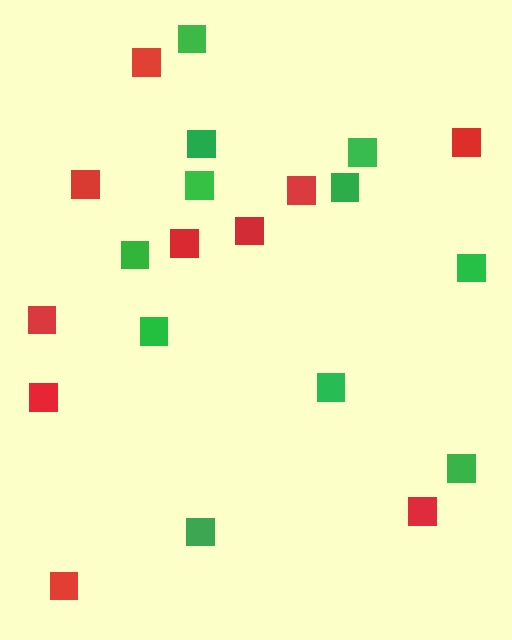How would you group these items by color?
There are 2 groups: one group of red squares (10) and one group of green squares (11).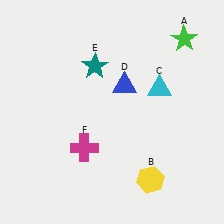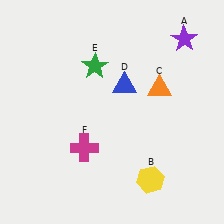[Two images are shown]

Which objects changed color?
A changed from green to purple. C changed from cyan to orange. E changed from teal to green.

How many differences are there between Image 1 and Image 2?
There are 3 differences between the two images.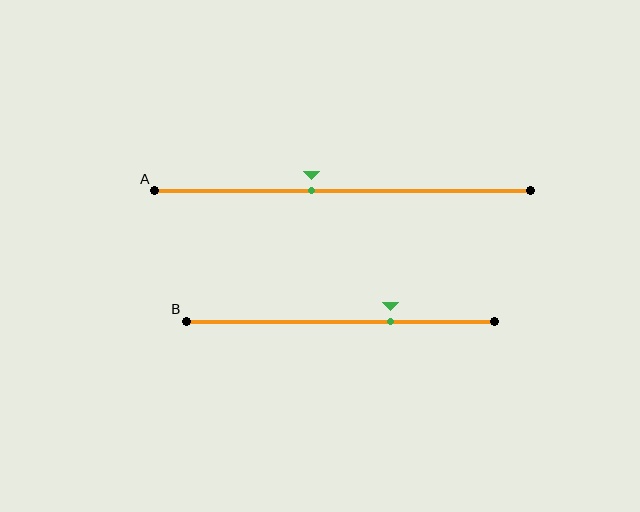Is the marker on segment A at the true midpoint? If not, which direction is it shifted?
No, the marker on segment A is shifted to the left by about 8% of the segment length.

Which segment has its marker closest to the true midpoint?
Segment A has its marker closest to the true midpoint.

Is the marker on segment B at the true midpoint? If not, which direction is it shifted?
No, the marker on segment B is shifted to the right by about 16% of the segment length.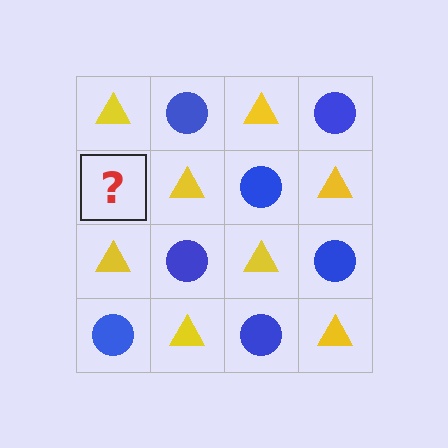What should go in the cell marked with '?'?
The missing cell should contain a blue circle.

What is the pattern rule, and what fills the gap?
The rule is that it alternates yellow triangle and blue circle in a checkerboard pattern. The gap should be filled with a blue circle.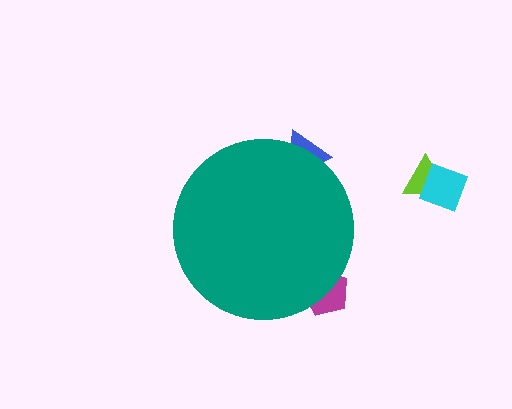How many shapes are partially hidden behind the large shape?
2 shapes are partially hidden.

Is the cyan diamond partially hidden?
No, the cyan diamond is fully visible.